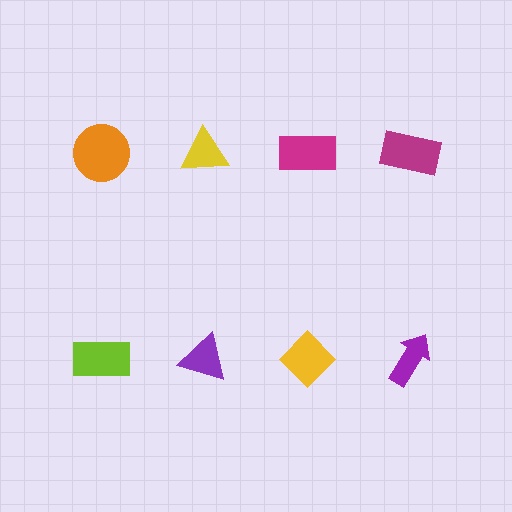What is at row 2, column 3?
A yellow diamond.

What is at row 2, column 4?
A purple arrow.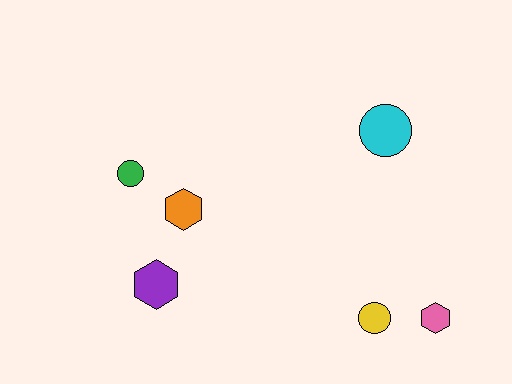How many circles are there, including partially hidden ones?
There are 3 circles.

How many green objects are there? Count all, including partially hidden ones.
There is 1 green object.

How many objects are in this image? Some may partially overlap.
There are 6 objects.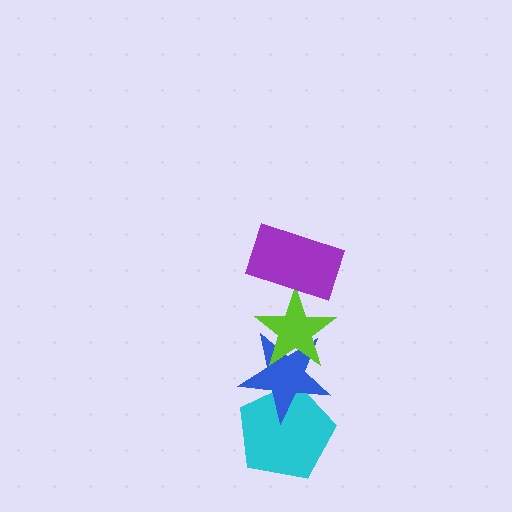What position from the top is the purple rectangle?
The purple rectangle is 1st from the top.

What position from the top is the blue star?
The blue star is 3rd from the top.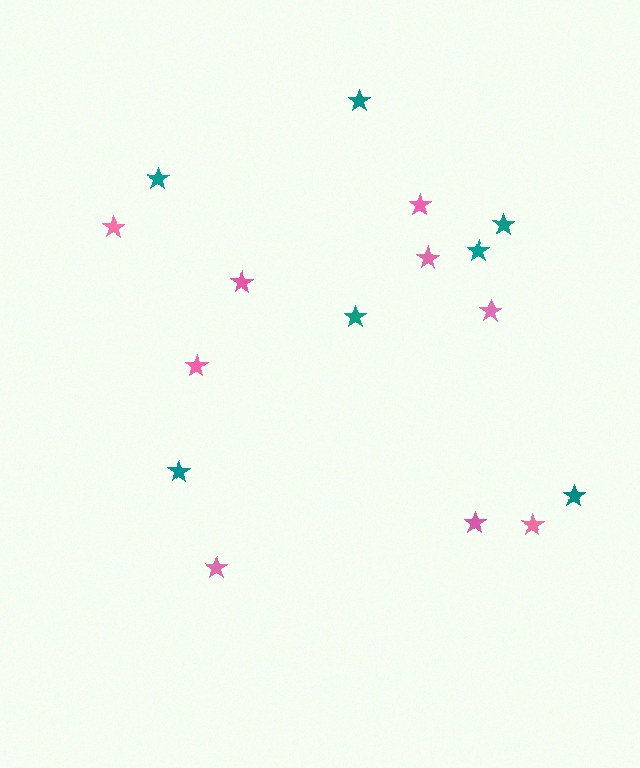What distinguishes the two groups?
There are 2 groups: one group of pink stars (9) and one group of teal stars (7).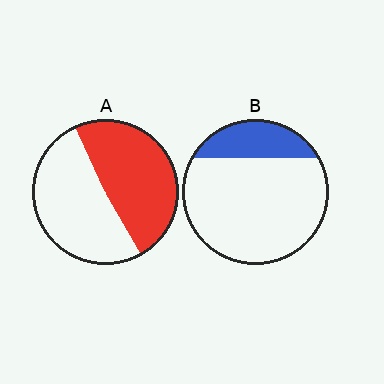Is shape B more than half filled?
No.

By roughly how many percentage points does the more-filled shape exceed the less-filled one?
By roughly 30 percentage points (A over B).